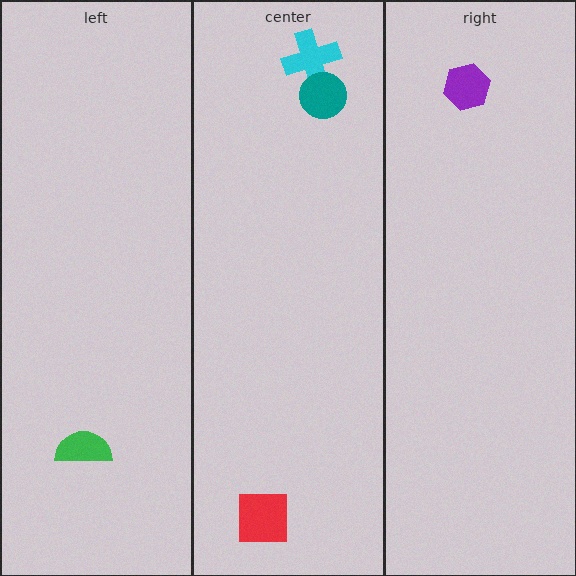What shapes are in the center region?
The red square, the cyan cross, the teal circle.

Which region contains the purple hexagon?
The right region.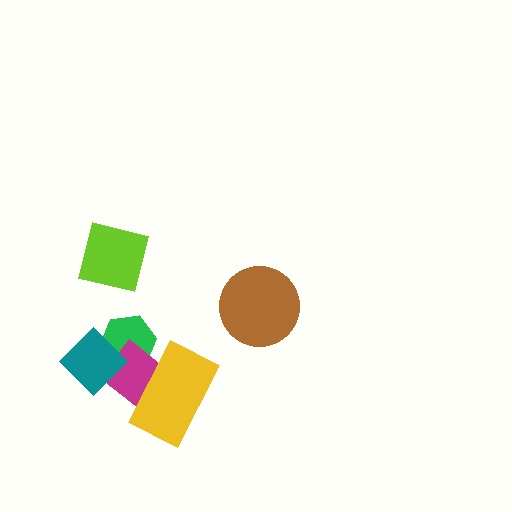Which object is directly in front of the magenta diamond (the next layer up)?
The yellow rectangle is directly in front of the magenta diamond.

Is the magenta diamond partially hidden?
Yes, it is partially covered by another shape.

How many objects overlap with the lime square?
0 objects overlap with the lime square.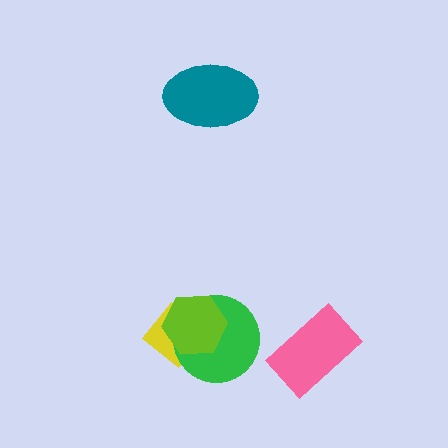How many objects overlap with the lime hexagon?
2 objects overlap with the lime hexagon.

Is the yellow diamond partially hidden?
Yes, it is partially covered by another shape.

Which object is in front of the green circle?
The lime hexagon is in front of the green circle.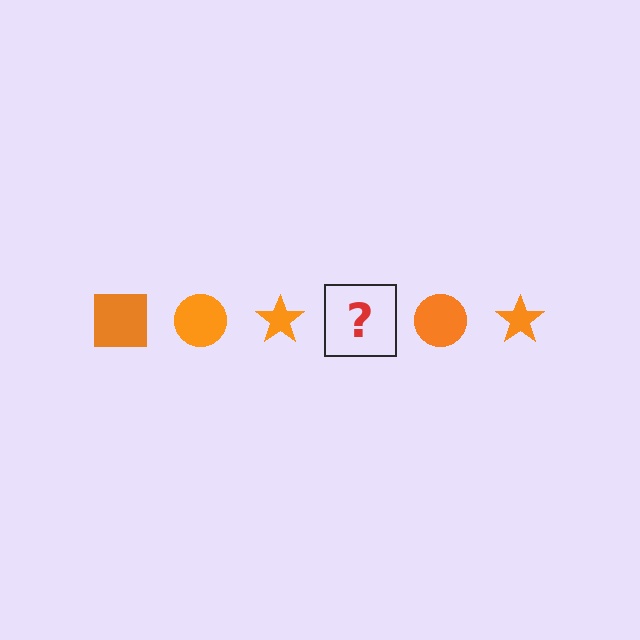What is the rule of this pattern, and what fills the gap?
The rule is that the pattern cycles through square, circle, star shapes in orange. The gap should be filled with an orange square.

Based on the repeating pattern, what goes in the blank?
The blank should be an orange square.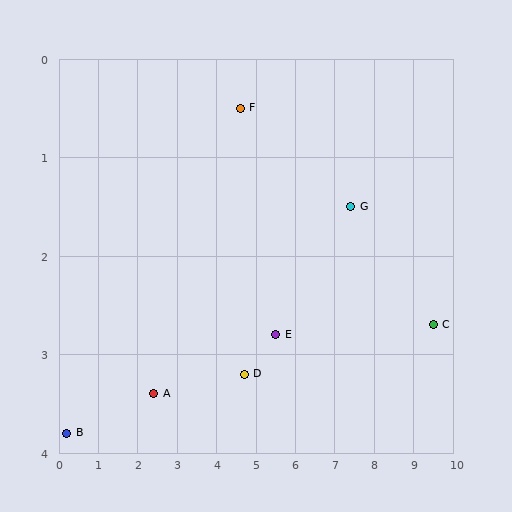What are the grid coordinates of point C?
Point C is at approximately (9.5, 2.7).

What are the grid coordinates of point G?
Point G is at approximately (7.4, 1.5).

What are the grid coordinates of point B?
Point B is at approximately (0.2, 3.8).